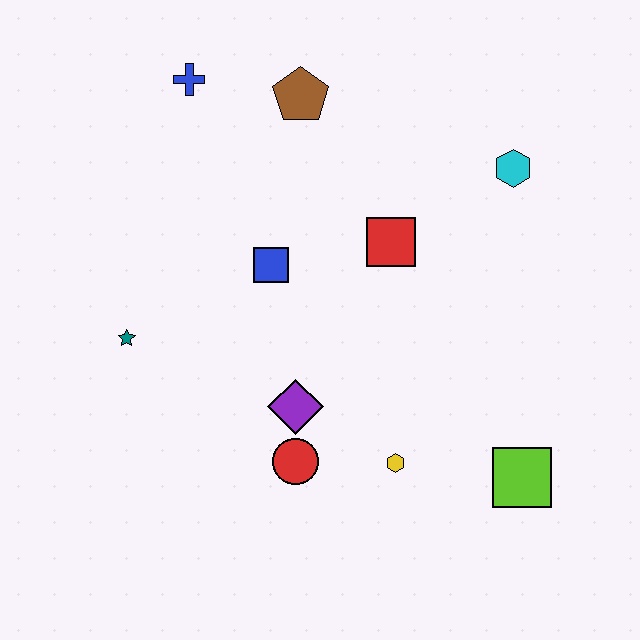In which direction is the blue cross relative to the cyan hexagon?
The blue cross is to the left of the cyan hexagon.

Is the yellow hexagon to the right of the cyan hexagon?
No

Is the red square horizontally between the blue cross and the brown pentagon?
No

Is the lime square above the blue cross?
No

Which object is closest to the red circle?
The purple diamond is closest to the red circle.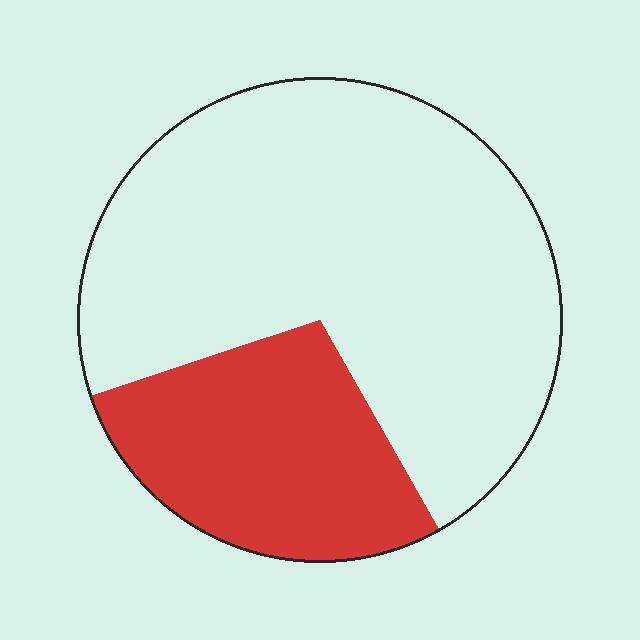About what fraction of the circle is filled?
About one quarter (1/4).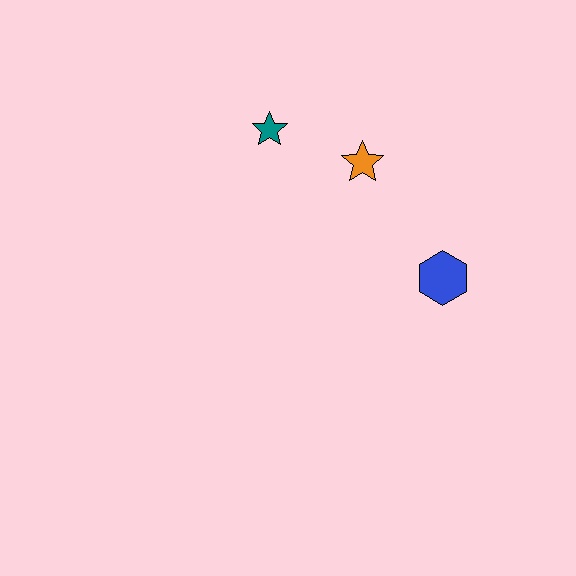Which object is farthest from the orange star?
The blue hexagon is farthest from the orange star.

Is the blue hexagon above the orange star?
No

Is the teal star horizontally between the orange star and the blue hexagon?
No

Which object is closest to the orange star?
The teal star is closest to the orange star.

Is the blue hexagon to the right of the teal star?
Yes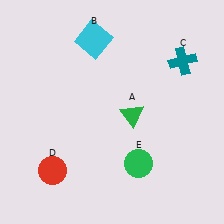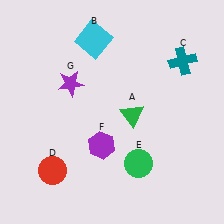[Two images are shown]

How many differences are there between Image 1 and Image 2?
There are 2 differences between the two images.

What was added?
A purple hexagon (F), a purple star (G) were added in Image 2.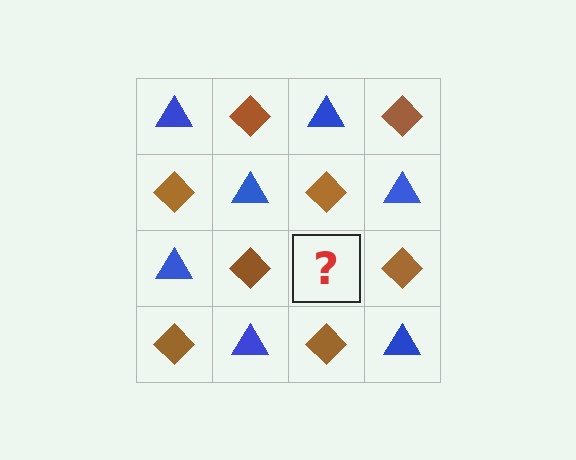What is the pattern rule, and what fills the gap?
The rule is that it alternates blue triangle and brown diamond in a checkerboard pattern. The gap should be filled with a blue triangle.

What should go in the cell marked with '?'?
The missing cell should contain a blue triangle.